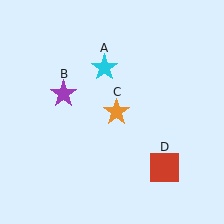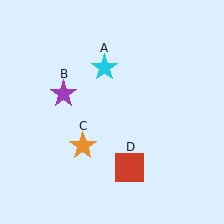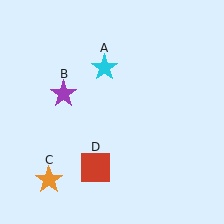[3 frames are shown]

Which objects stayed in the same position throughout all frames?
Cyan star (object A) and purple star (object B) remained stationary.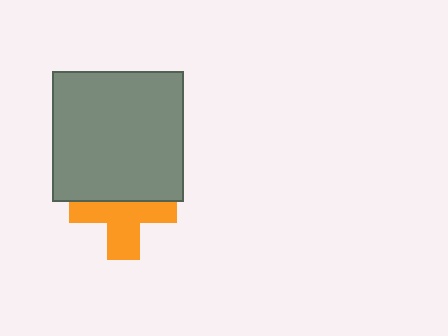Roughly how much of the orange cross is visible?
About half of it is visible (roughly 58%).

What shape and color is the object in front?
The object in front is a gray square.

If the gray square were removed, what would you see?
You would see the complete orange cross.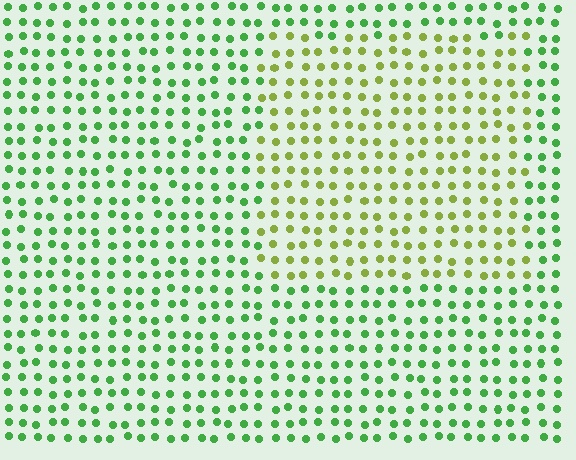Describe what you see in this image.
The image is filled with small green elements in a uniform arrangement. A rectangle-shaped region is visible where the elements are tinted to a slightly different hue, forming a subtle color boundary.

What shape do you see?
I see a rectangle.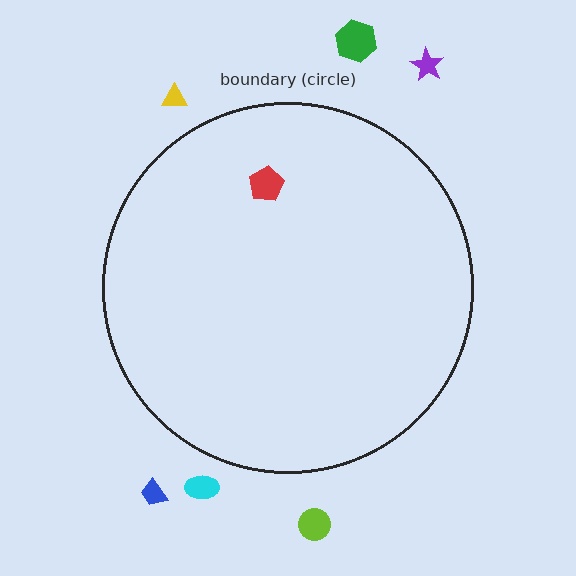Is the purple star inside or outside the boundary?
Outside.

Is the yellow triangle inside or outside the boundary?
Outside.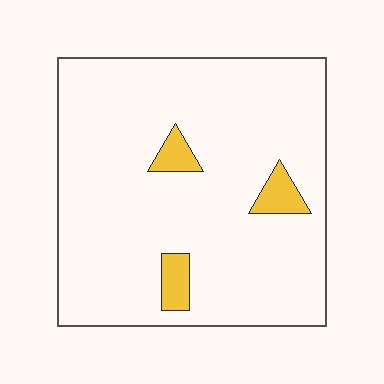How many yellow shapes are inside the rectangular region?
3.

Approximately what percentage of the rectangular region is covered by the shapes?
Approximately 5%.